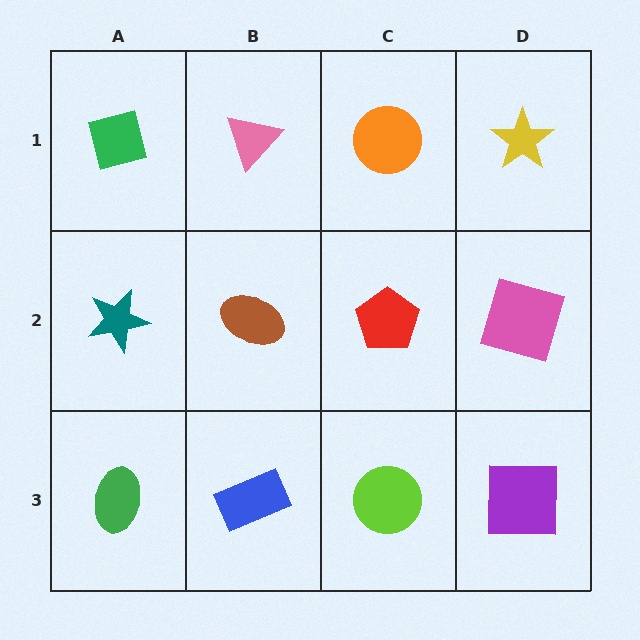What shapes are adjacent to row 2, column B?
A pink triangle (row 1, column B), a blue rectangle (row 3, column B), a teal star (row 2, column A), a red pentagon (row 2, column C).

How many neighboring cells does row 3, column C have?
3.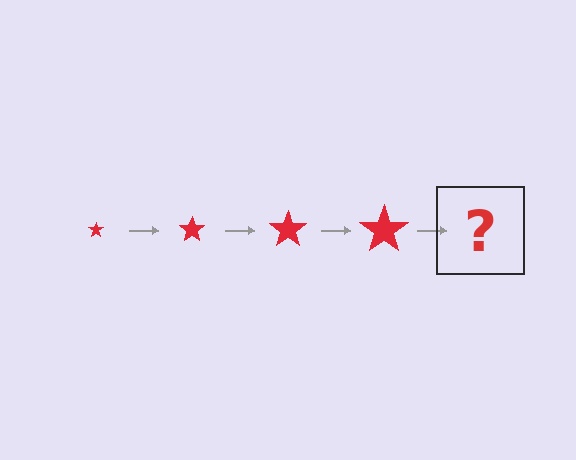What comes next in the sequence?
The next element should be a red star, larger than the previous one.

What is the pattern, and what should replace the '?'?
The pattern is that the star gets progressively larger each step. The '?' should be a red star, larger than the previous one.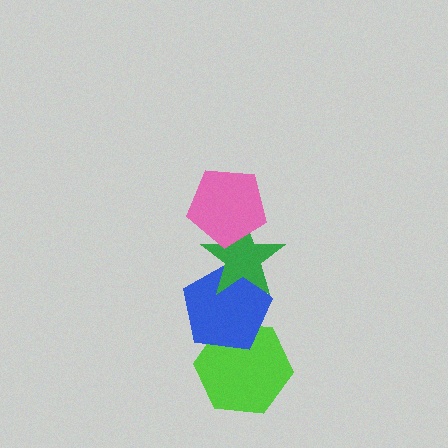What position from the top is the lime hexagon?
The lime hexagon is 4th from the top.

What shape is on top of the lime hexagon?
The blue pentagon is on top of the lime hexagon.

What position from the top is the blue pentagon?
The blue pentagon is 3rd from the top.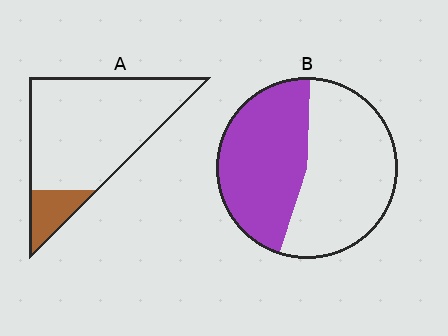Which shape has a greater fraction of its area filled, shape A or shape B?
Shape B.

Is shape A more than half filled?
No.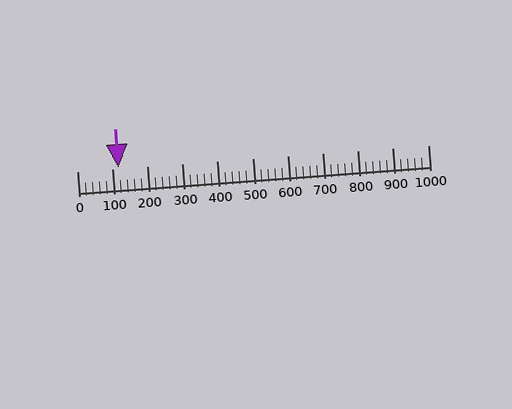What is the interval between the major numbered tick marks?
The major tick marks are spaced 100 units apart.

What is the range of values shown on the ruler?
The ruler shows values from 0 to 1000.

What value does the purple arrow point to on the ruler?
The purple arrow points to approximately 118.